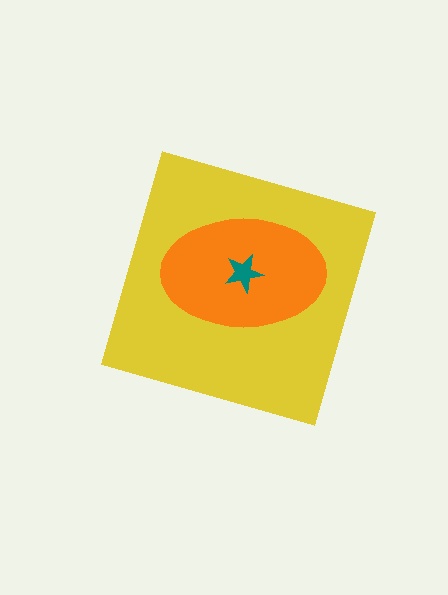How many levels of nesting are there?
3.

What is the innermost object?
The teal star.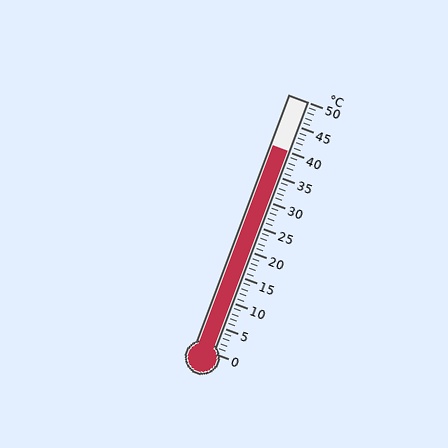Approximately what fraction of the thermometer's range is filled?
The thermometer is filled to approximately 80% of its range.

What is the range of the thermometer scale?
The thermometer scale ranges from 0°C to 50°C.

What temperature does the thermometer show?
The thermometer shows approximately 40°C.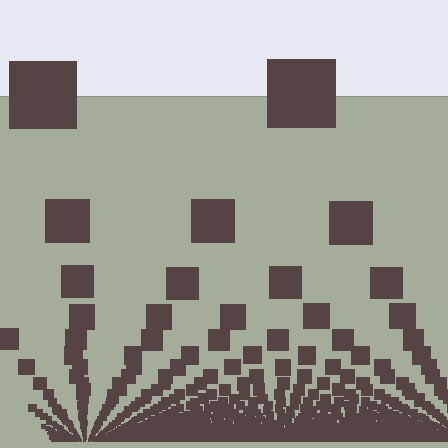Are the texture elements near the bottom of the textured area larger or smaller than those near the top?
Smaller. The gradient is inverted — elements near the bottom are smaller and denser.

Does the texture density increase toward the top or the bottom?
Density increases toward the bottom.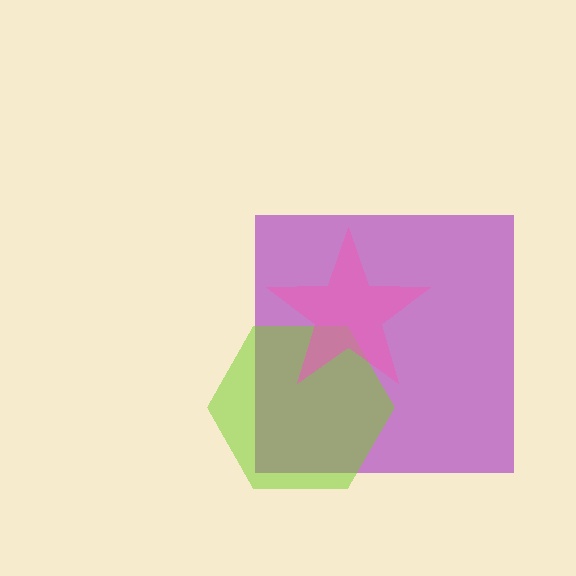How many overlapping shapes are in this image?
There are 3 overlapping shapes in the image.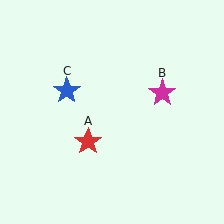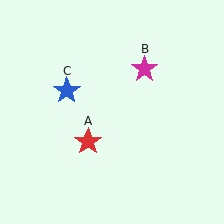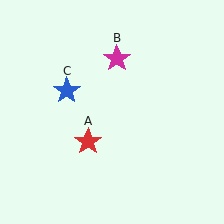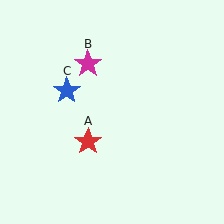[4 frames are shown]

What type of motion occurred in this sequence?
The magenta star (object B) rotated counterclockwise around the center of the scene.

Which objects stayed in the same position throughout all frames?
Red star (object A) and blue star (object C) remained stationary.